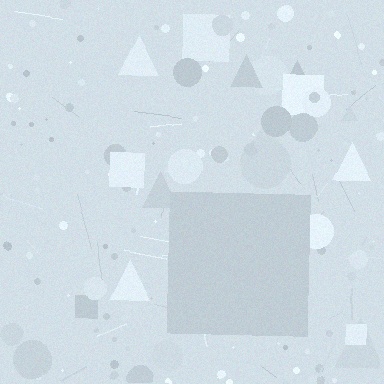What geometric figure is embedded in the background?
A square is embedded in the background.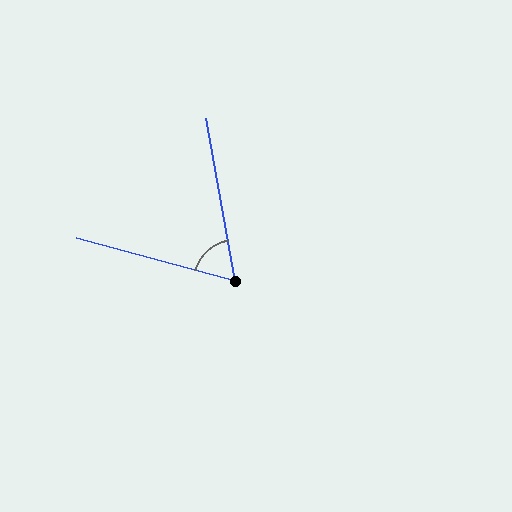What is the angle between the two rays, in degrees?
Approximately 65 degrees.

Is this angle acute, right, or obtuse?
It is acute.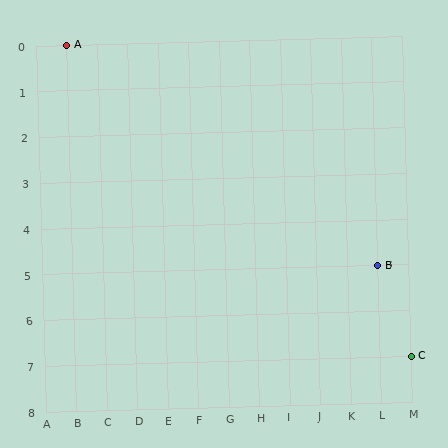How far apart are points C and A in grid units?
Points C and A are 11 columns and 7 rows apart (about 13.0 grid units diagonally).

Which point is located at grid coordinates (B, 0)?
Point A is at (B, 0).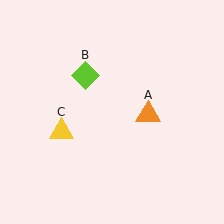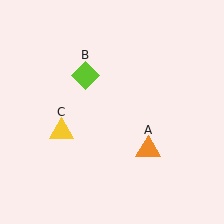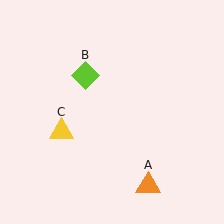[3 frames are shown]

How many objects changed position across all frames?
1 object changed position: orange triangle (object A).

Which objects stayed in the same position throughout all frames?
Lime diamond (object B) and yellow triangle (object C) remained stationary.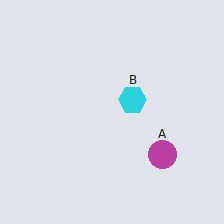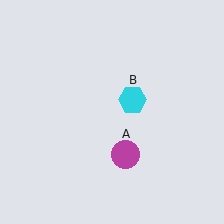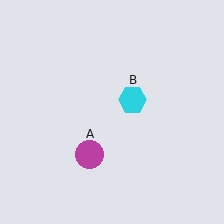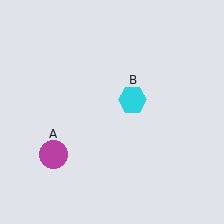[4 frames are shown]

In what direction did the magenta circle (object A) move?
The magenta circle (object A) moved left.